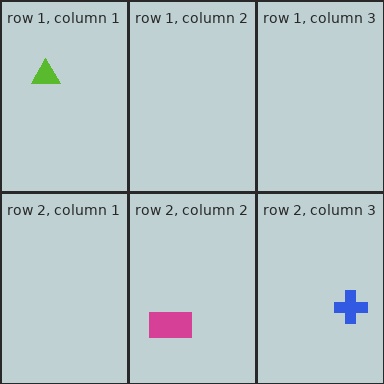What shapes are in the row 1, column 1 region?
The lime triangle.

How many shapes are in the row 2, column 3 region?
1.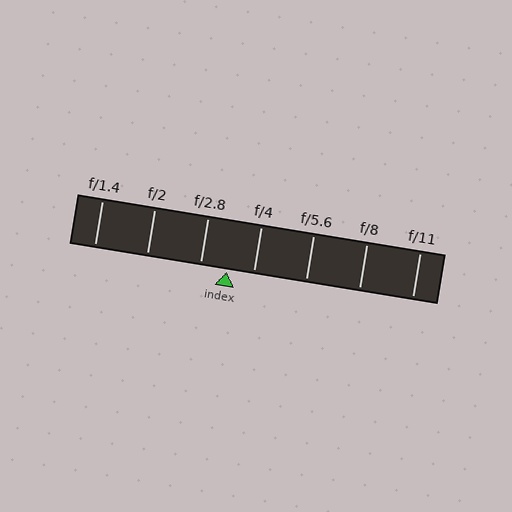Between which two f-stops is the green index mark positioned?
The index mark is between f/2.8 and f/4.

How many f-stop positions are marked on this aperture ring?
There are 7 f-stop positions marked.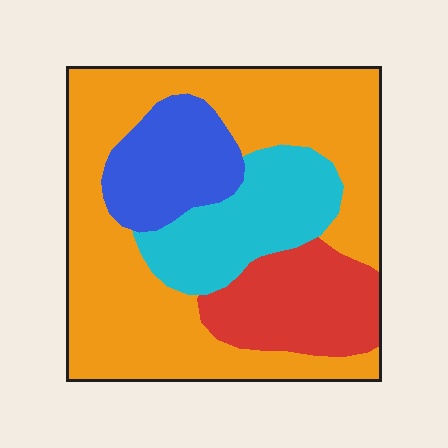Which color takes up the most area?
Orange, at roughly 55%.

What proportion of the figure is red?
Red covers roughly 15% of the figure.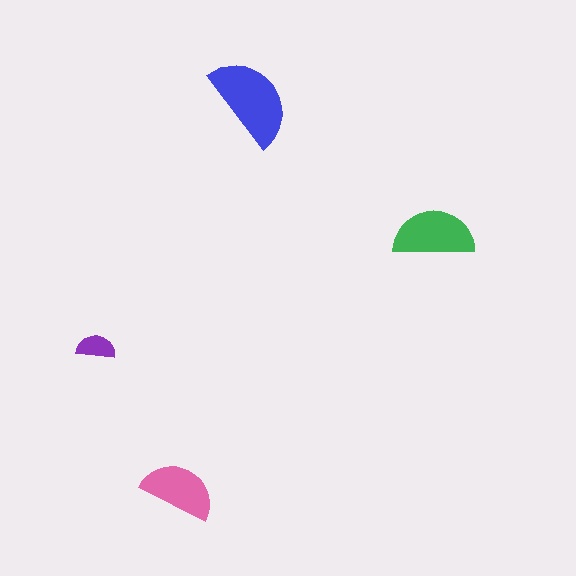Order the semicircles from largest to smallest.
the blue one, the green one, the pink one, the purple one.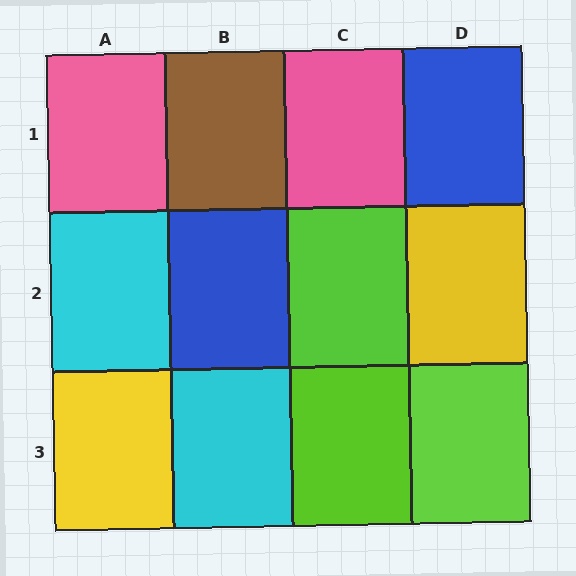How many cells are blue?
2 cells are blue.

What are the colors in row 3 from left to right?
Yellow, cyan, lime, lime.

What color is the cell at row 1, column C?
Pink.